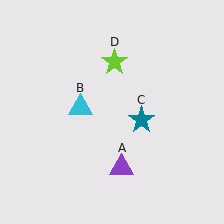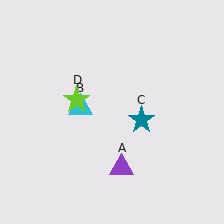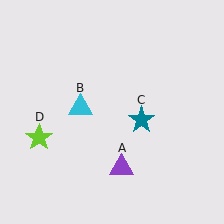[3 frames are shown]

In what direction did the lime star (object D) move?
The lime star (object D) moved down and to the left.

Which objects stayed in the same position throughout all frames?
Purple triangle (object A) and cyan triangle (object B) and teal star (object C) remained stationary.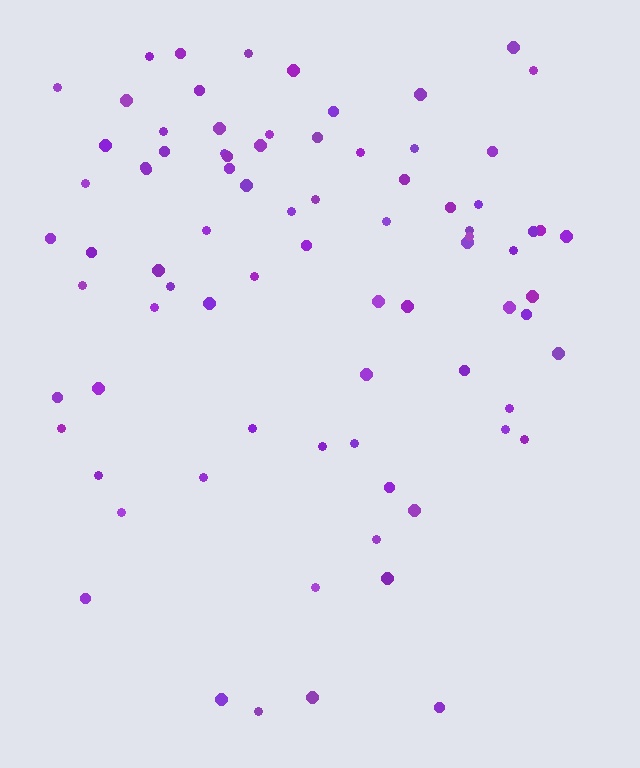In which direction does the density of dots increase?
From bottom to top, with the top side densest.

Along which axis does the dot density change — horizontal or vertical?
Vertical.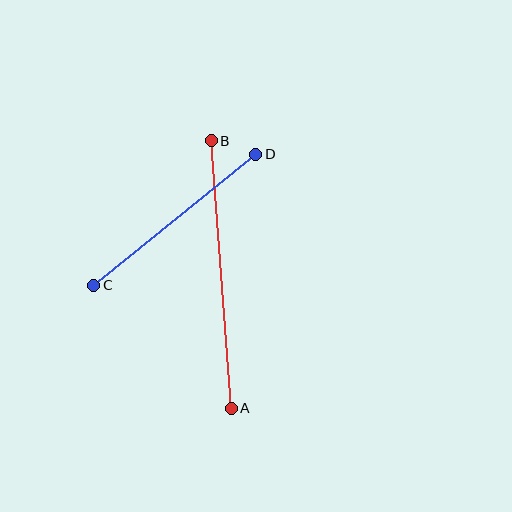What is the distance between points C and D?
The distance is approximately 209 pixels.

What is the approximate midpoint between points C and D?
The midpoint is at approximately (175, 220) pixels.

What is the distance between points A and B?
The distance is approximately 268 pixels.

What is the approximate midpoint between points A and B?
The midpoint is at approximately (221, 274) pixels.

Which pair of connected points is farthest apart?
Points A and B are farthest apart.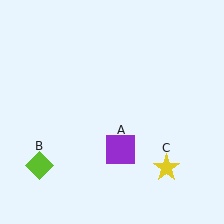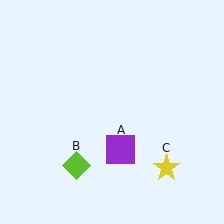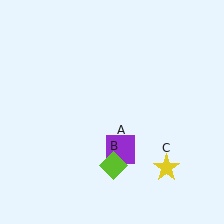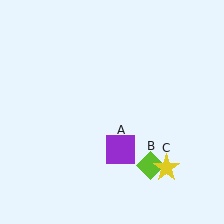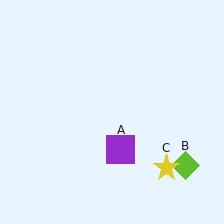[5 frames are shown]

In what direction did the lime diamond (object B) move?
The lime diamond (object B) moved right.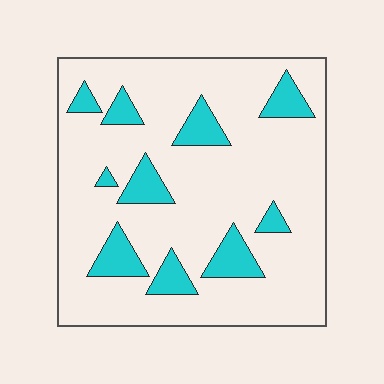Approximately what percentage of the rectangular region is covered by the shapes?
Approximately 15%.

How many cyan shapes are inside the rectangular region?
10.